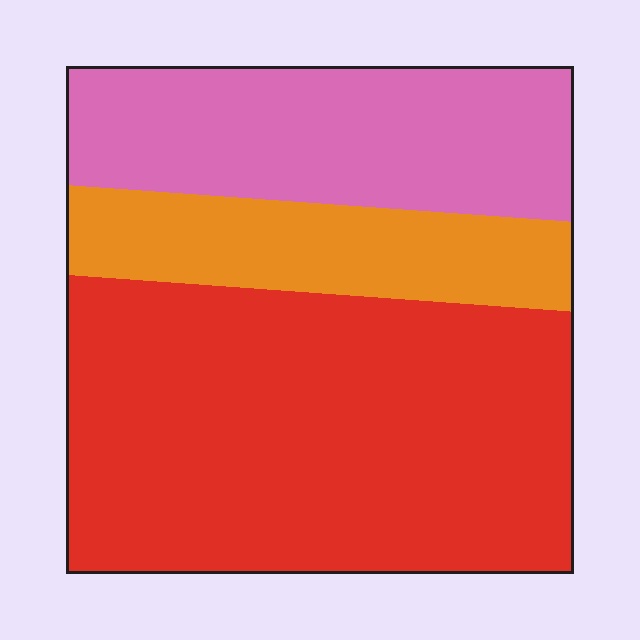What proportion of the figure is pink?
Pink covers about 25% of the figure.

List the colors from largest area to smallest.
From largest to smallest: red, pink, orange.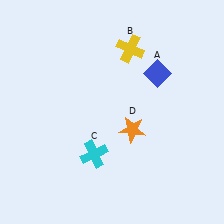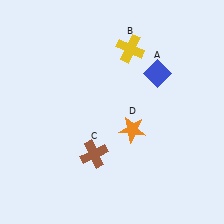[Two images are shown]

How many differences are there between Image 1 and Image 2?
There is 1 difference between the two images.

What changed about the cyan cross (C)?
In Image 1, C is cyan. In Image 2, it changed to brown.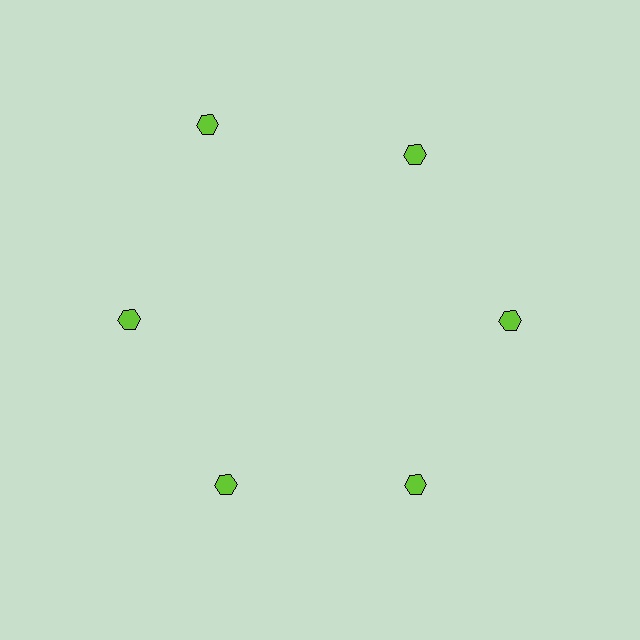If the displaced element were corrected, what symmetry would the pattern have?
It would have 6-fold rotational symmetry — the pattern would map onto itself every 60 degrees.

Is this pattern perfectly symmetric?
No. The 6 lime hexagons are arranged in a ring, but one element near the 11 o'clock position is pushed outward from the center, breaking the 6-fold rotational symmetry.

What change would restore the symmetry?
The symmetry would be restored by moving it inward, back onto the ring so that all 6 hexagons sit at equal angles and equal distance from the center.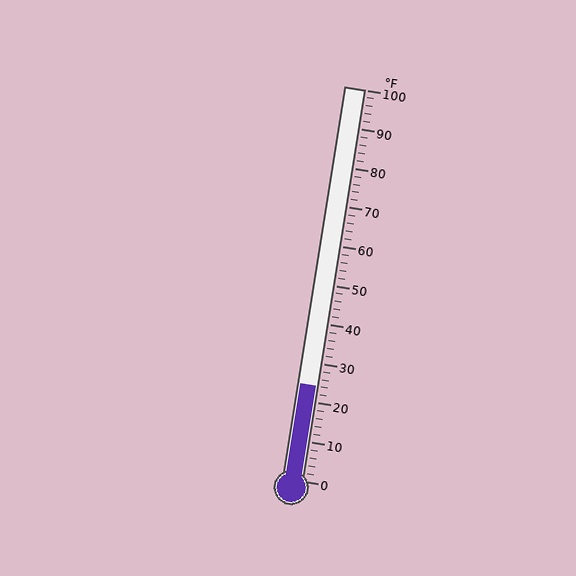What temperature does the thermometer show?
The thermometer shows approximately 24°F.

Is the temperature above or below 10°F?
The temperature is above 10°F.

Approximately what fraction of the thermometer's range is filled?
The thermometer is filled to approximately 25% of its range.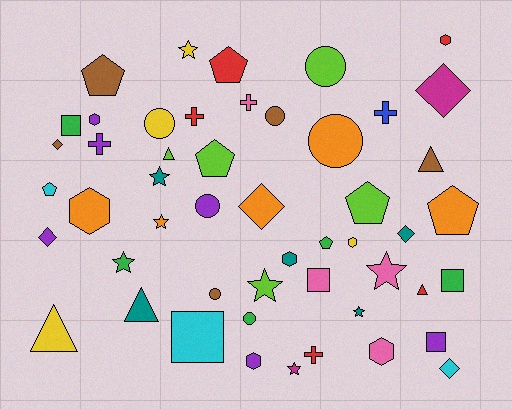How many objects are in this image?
There are 50 objects.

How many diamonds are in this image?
There are 6 diamonds.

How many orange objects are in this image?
There are 5 orange objects.